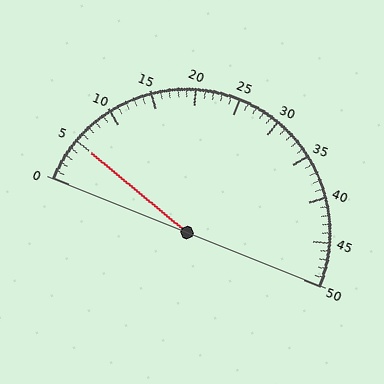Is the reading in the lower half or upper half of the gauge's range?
The reading is in the lower half of the range (0 to 50).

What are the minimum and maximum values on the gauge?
The gauge ranges from 0 to 50.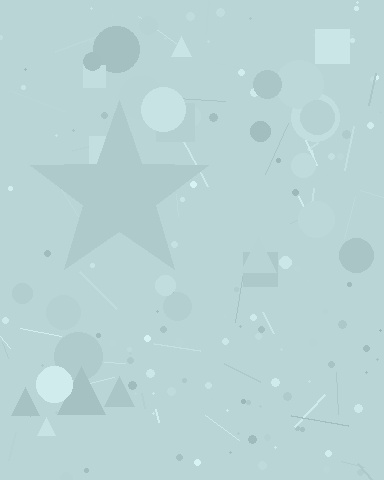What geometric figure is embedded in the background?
A star is embedded in the background.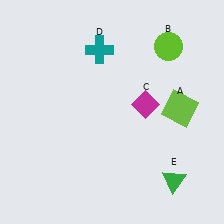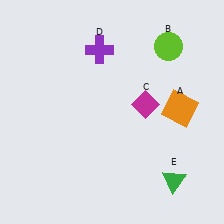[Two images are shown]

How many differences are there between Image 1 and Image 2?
There are 2 differences between the two images.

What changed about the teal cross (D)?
In Image 1, D is teal. In Image 2, it changed to purple.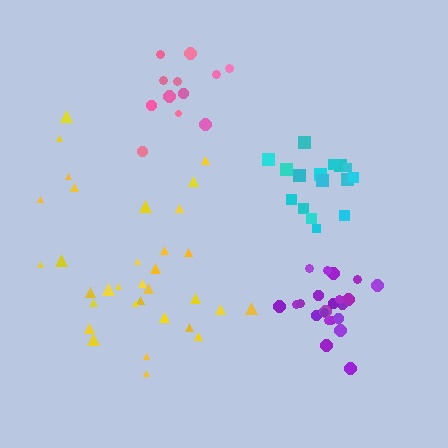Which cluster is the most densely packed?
Purple.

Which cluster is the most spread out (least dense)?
Yellow.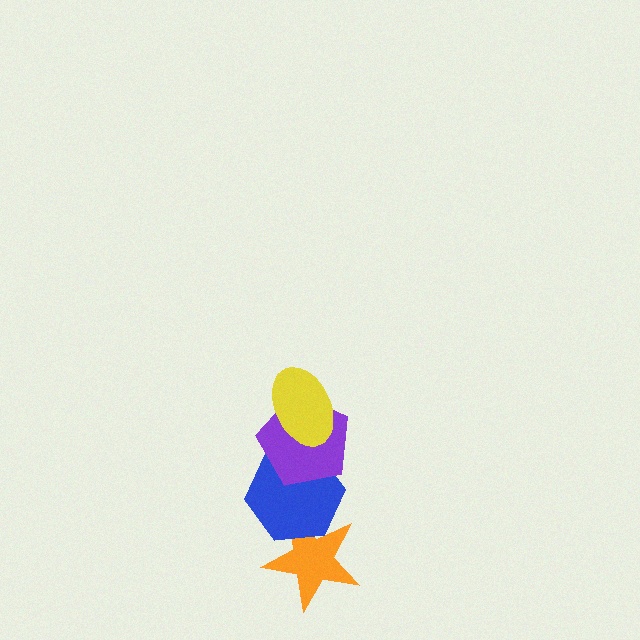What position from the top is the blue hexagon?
The blue hexagon is 3rd from the top.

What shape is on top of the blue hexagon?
The purple pentagon is on top of the blue hexagon.